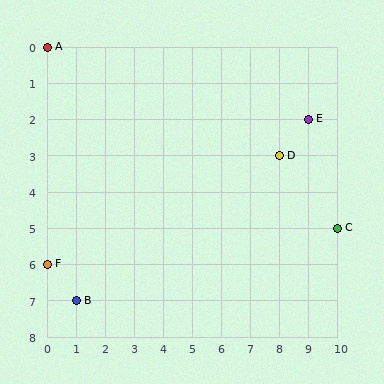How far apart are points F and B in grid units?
Points F and B are 1 column and 1 row apart (about 1.4 grid units diagonally).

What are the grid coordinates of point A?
Point A is at grid coordinates (0, 0).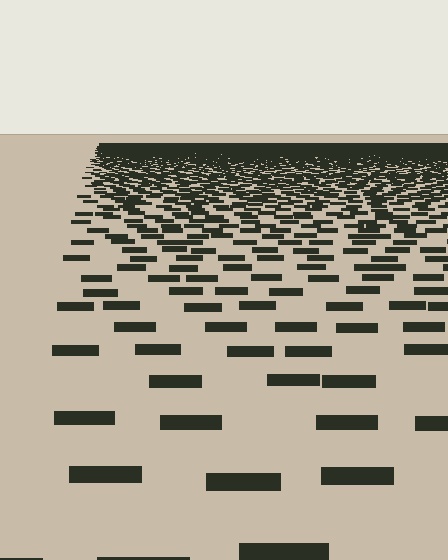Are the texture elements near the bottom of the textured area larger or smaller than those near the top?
Larger. Near the bottom, elements are closer to the viewer and appear at a bigger on-screen size.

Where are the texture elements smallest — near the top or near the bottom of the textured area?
Near the top.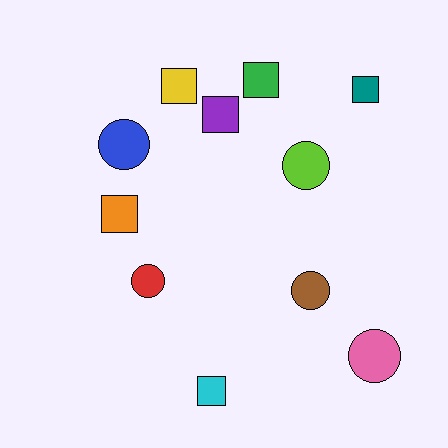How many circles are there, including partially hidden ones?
There are 5 circles.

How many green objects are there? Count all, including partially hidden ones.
There is 1 green object.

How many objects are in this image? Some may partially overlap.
There are 11 objects.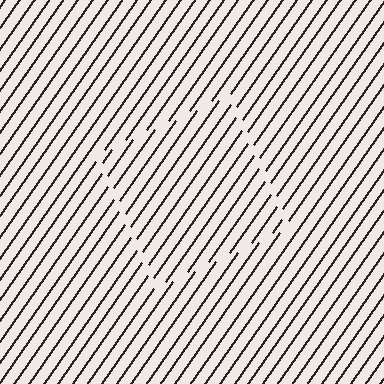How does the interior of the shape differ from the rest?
The interior of the shape contains the same grating, shifted by half a period — the contour is defined by the phase discontinuity where line-ends from the inner and outer gratings abut.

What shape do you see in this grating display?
An illusory square. The interior of the shape contains the same grating, shifted by half a period — the contour is defined by the phase discontinuity where line-ends from the inner and outer gratings abut.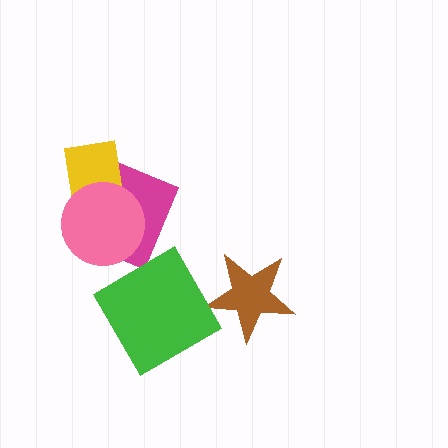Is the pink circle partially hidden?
No, no other shape covers it.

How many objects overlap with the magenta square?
2 objects overlap with the magenta square.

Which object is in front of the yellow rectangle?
The pink circle is in front of the yellow rectangle.